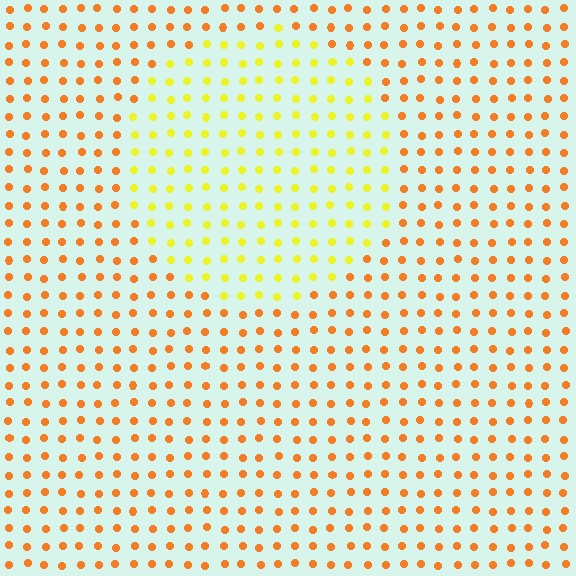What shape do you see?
I see a circle.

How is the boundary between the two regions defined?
The boundary is defined purely by a slight shift in hue (about 38 degrees). Spacing, size, and orientation are identical on both sides.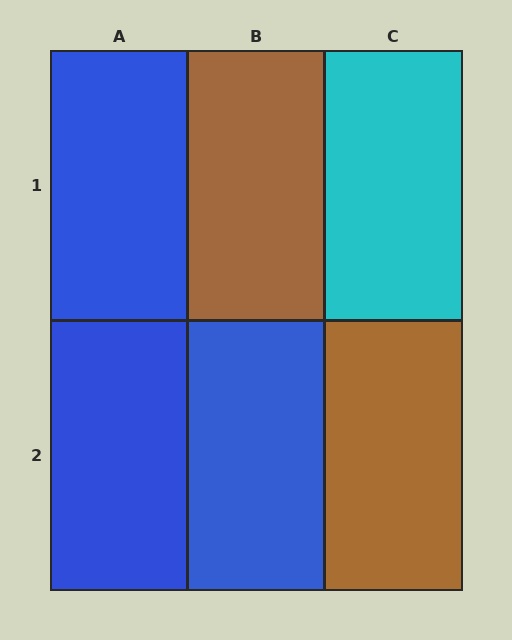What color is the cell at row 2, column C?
Brown.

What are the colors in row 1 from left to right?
Blue, brown, cyan.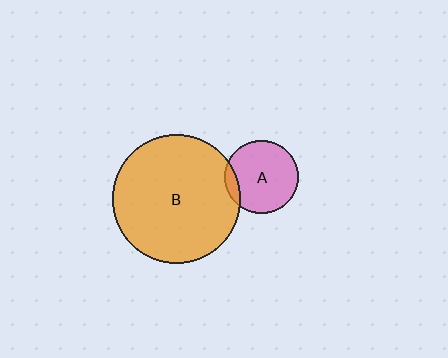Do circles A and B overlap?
Yes.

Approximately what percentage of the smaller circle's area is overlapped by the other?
Approximately 10%.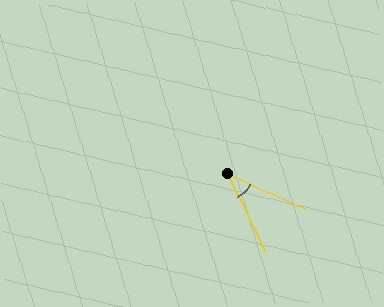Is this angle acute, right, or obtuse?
It is acute.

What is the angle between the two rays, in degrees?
Approximately 40 degrees.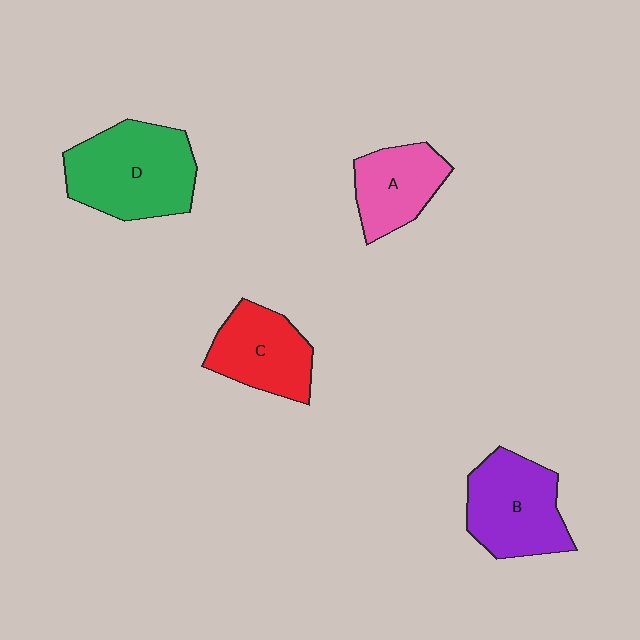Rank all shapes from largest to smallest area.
From largest to smallest: D (green), B (purple), C (red), A (pink).